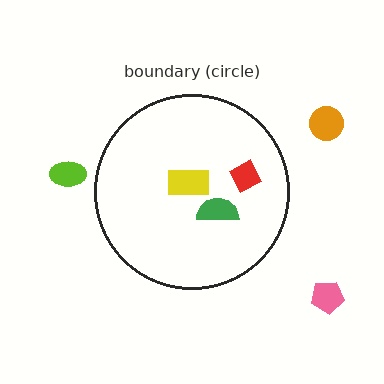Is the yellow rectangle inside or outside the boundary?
Inside.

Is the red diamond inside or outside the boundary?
Inside.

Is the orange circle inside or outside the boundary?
Outside.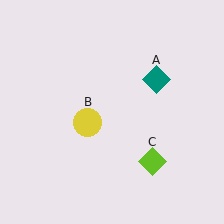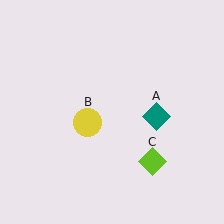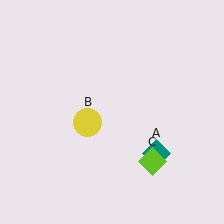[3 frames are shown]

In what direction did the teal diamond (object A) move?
The teal diamond (object A) moved down.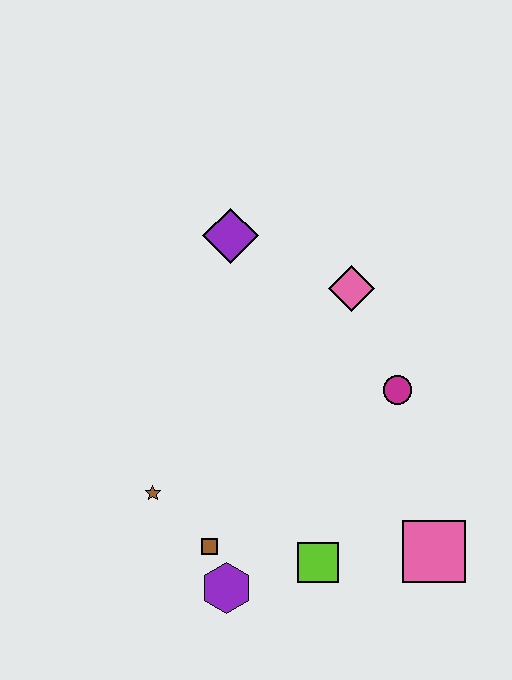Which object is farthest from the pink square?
The purple diamond is farthest from the pink square.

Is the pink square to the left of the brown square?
No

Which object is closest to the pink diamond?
The magenta circle is closest to the pink diamond.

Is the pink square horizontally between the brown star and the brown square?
No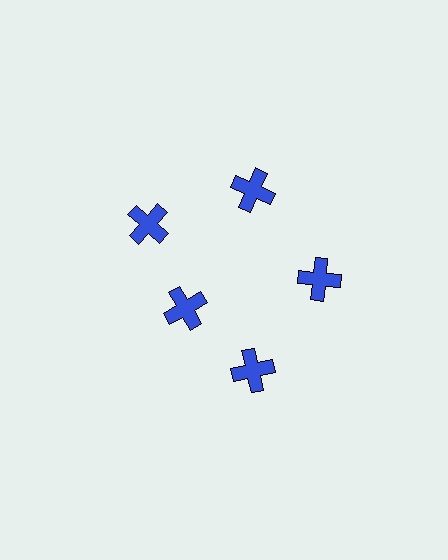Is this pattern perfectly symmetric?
No. The 5 blue crosses are arranged in a ring, but one element near the 8 o'clock position is pulled inward toward the center, breaking the 5-fold rotational symmetry.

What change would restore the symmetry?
The symmetry would be restored by moving it outward, back onto the ring so that all 5 crosses sit at equal angles and equal distance from the center.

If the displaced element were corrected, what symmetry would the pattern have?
It would have 5-fold rotational symmetry — the pattern would map onto itself every 72 degrees.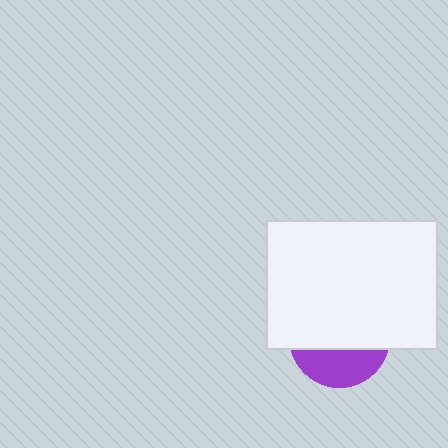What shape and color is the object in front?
The object in front is a white rectangle.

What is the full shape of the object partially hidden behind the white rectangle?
The partially hidden object is a purple circle.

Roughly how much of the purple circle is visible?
A small part of it is visible (roughly 34%).